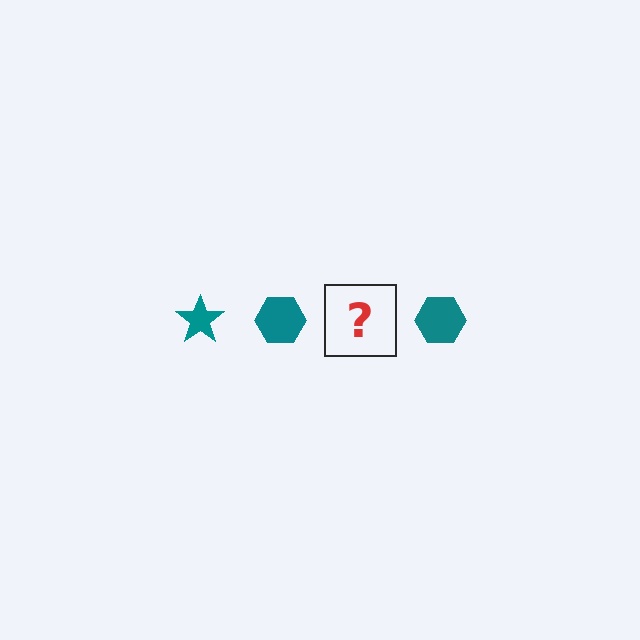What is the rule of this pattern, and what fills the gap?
The rule is that the pattern cycles through star, hexagon shapes in teal. The gap should be filled with a teal star.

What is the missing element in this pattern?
The missing element is a teal star.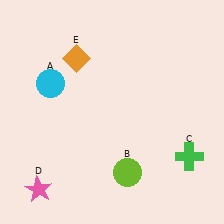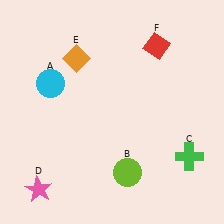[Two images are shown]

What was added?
A red diamond (F) was added in Image 2.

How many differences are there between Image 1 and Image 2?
There is 1 difference between the two images.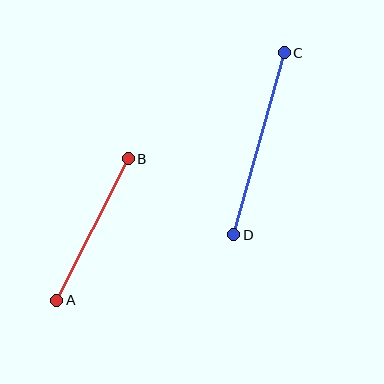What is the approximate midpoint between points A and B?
The midpoint is at approximately (92, 229) pixels.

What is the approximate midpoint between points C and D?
The midpoint is at approximately (259, 144) pixels.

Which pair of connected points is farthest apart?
Points C and D are farthest apart.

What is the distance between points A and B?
The distance is approximately 159 pixels.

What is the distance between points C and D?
The distance is approximately 189 pixels.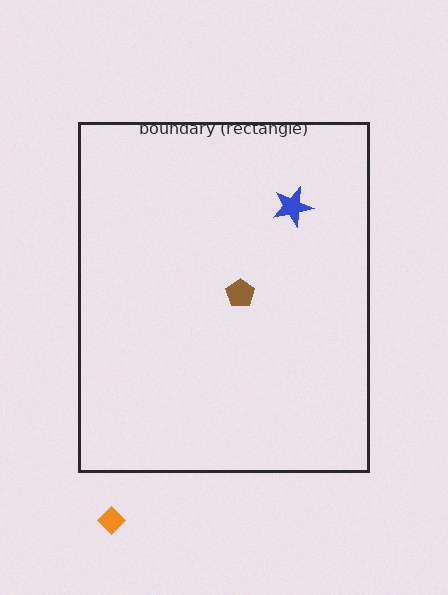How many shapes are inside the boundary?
2 inside, 1 outside.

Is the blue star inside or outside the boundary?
Inside.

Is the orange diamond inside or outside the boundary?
Outside.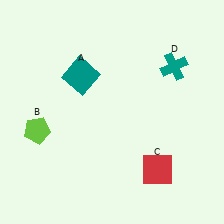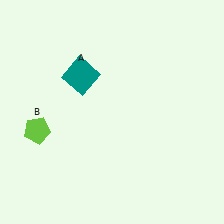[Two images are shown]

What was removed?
The red square (C), the teal cross (D) were removed in Image 2.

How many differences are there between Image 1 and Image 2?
There are 2 differences between the two images.